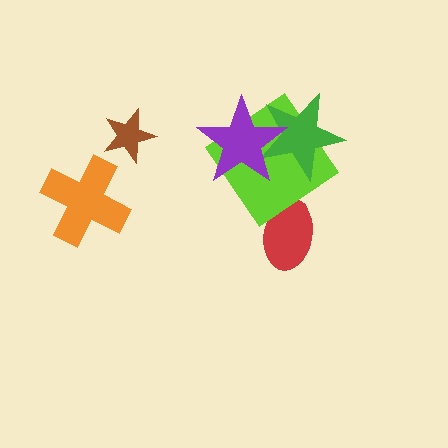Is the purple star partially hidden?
No, no other shape covers it.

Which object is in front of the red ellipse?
The lime diamond is in front of the red ellipse.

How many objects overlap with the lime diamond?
3 objects overlap with the lime diamond.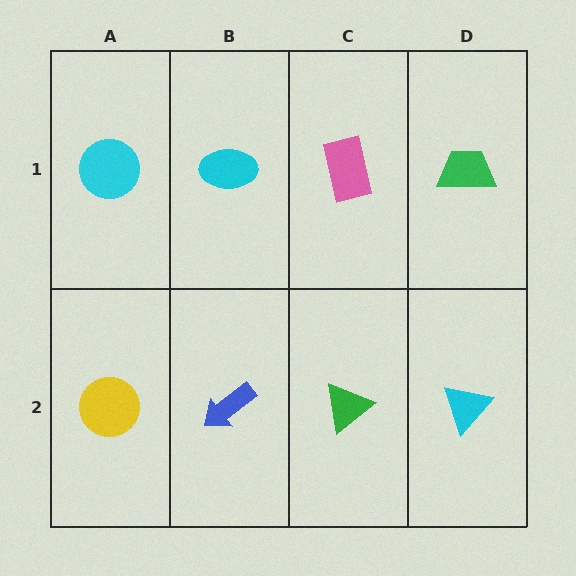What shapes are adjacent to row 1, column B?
A blue arrow (row 2, column B), a cyan circle (row 1, column A), a pink rectangle (row 1, column C).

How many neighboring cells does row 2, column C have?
3.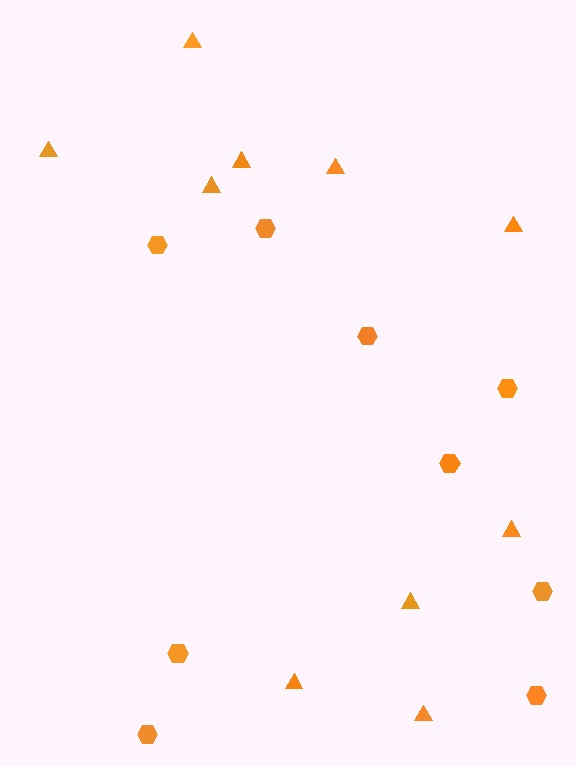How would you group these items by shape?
There are 2 groups: one group of triangles (10) and one group of hexagons (9).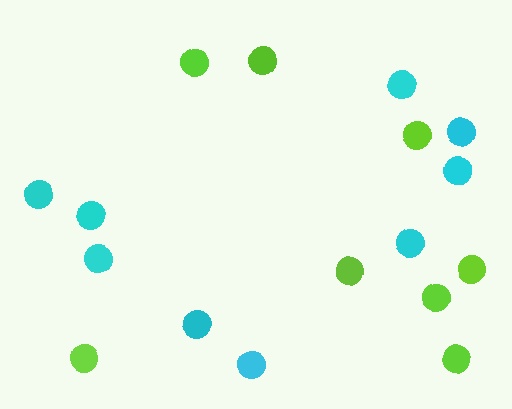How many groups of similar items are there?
There are 2 groups: one group of lime circles (8) and one group of cyan circles (9).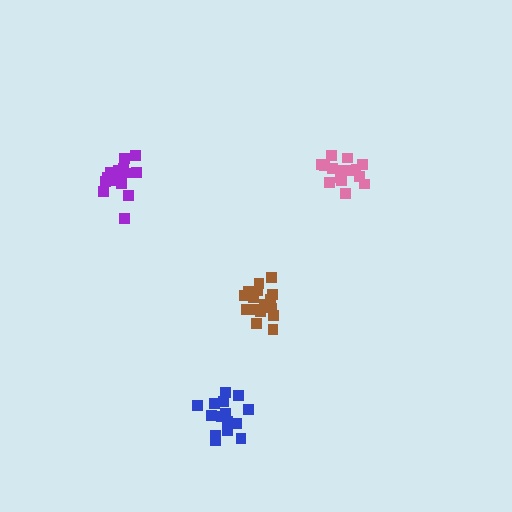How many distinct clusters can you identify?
There are 4 distinct clusters.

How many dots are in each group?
Group 1: 17 dots, Group 2: 16 dots, Group 3: 15 dots, Group 4: 15 dots (63 total).